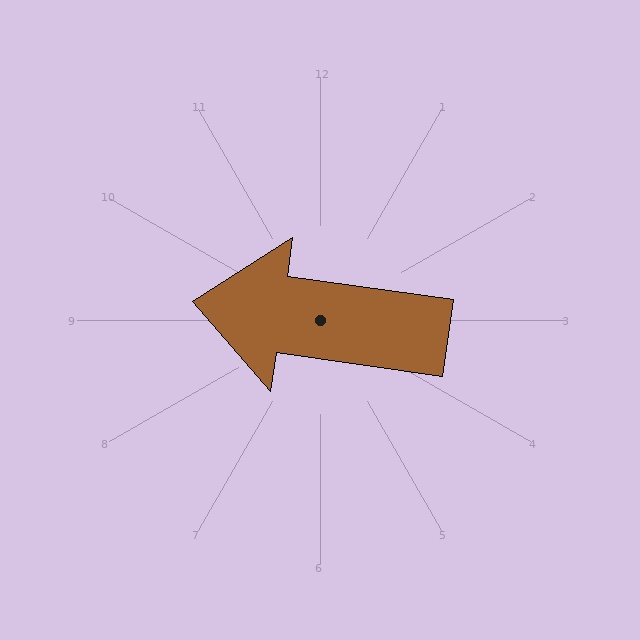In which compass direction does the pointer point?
West.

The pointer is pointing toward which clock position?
Roughly 9 o'clock.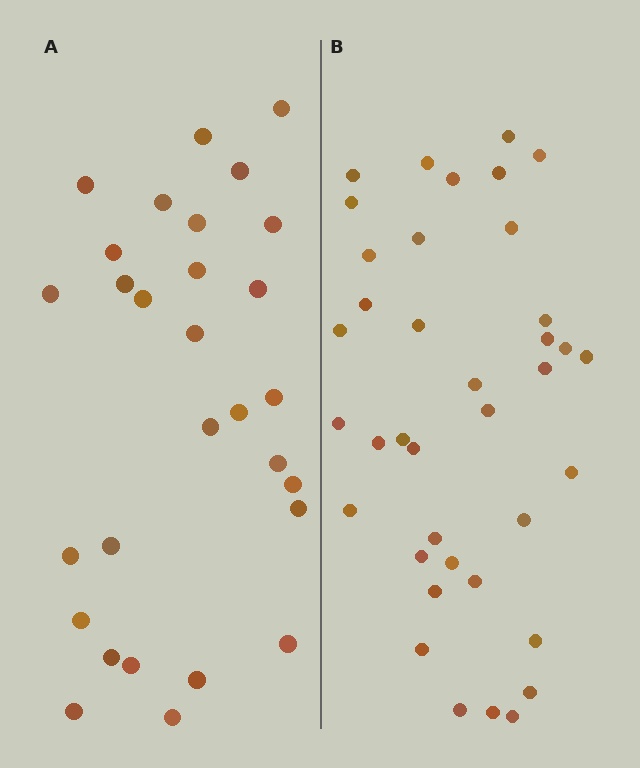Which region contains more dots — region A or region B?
Region B (the right region) has more dots.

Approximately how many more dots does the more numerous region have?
Region B has roughly 8 or so more dots than region A.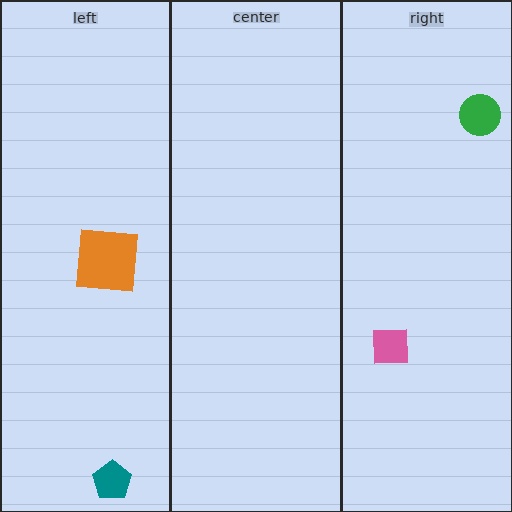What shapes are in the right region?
The green circle, the pink square.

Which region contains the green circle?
The right region.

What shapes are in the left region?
The orange square, the teal pentagon.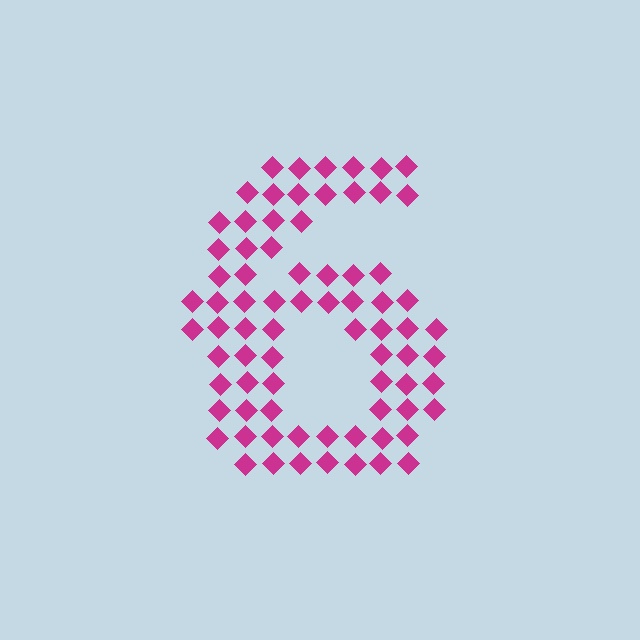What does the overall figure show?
The overall figure shows the digit 6.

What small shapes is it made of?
It is made of small diamonds.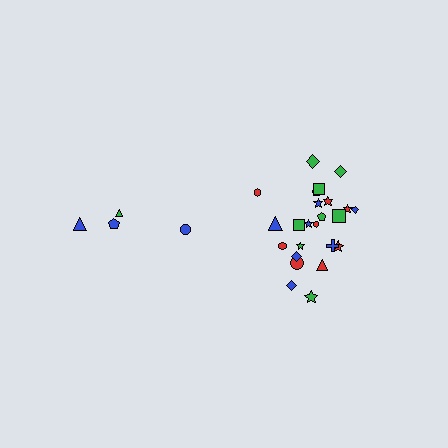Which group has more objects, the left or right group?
The right group.